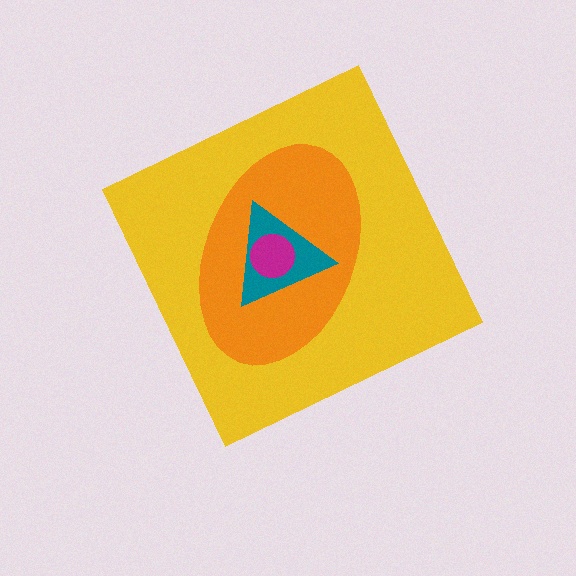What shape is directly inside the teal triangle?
The magenta circle.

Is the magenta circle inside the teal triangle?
Yes.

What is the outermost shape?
The yellow diamond.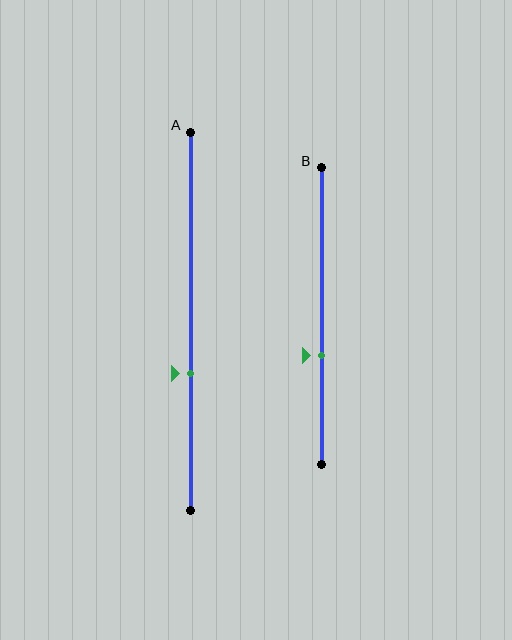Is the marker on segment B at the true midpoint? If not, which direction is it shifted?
No, the marker on segment B is shifted downward by about 13% of the segment length.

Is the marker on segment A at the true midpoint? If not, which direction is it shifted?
No, the marker on segment A is shifted downward by about 14% of the segment length.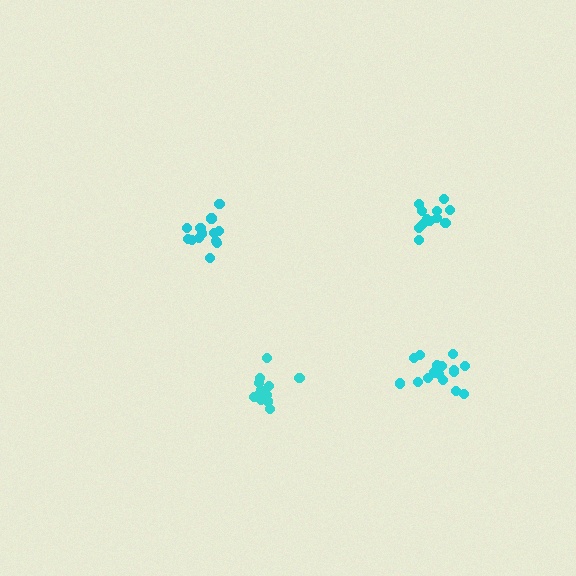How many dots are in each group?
Group 1: 16 dots, Group 2: 12 dots, Group 3: 14 dots, Group 4: 14 dots (56 total).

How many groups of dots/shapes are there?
There are 4 groups.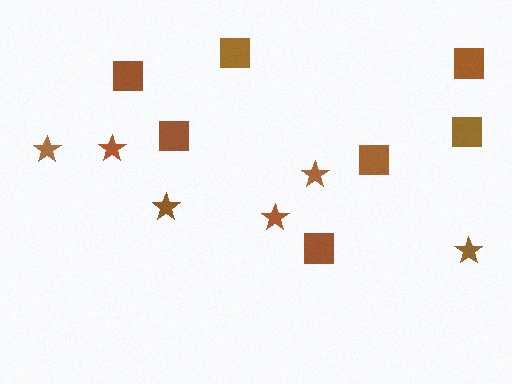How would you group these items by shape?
There are 2 groups: one group of stars (6) and one group of squares (7).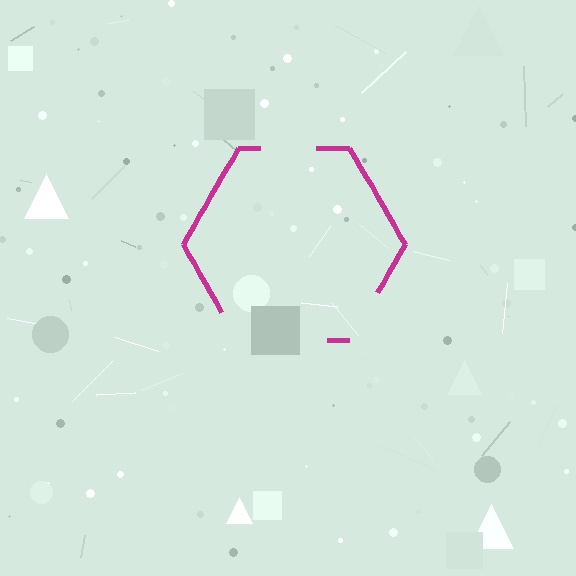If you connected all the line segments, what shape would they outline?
They would outline a hexagon.